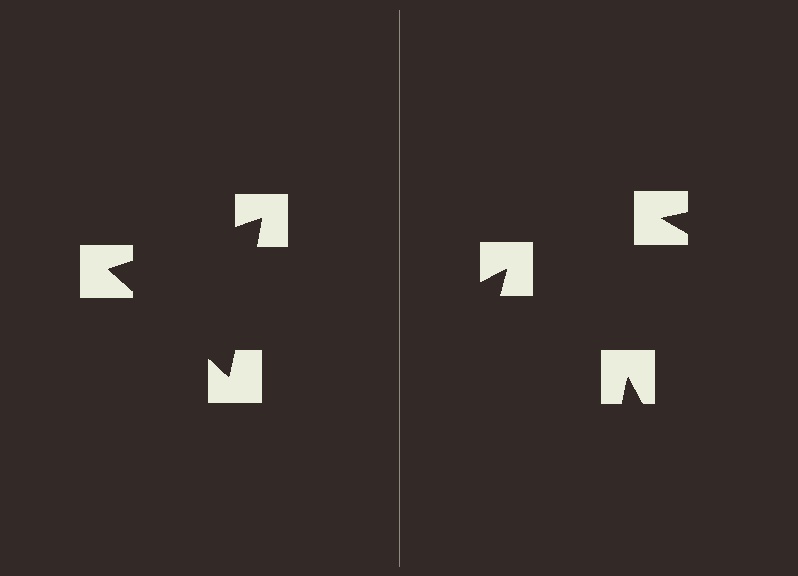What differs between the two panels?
The notched squares are positioned identically on both sides; only the wedge orientations differ. On the left they align to a triangle; on the right they are misaligned.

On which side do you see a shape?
An illusory triangle appears on the left side. On the right side the wedge cuts are rotated, so no coherent shape forms.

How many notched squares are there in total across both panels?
6 — 3 on each side.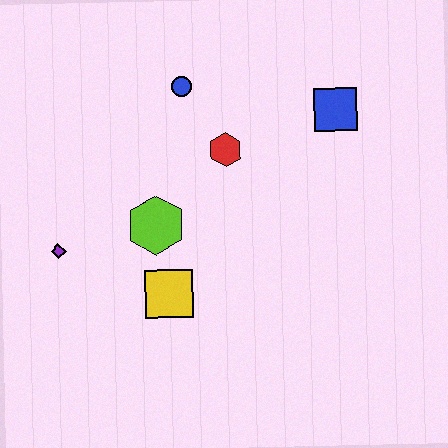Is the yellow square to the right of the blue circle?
No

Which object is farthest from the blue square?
The purple diamond is farthest from the blue square.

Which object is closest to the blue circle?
The red hexagon is closest to the blue circle.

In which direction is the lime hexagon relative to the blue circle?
The lime hexagon is below the blue circle.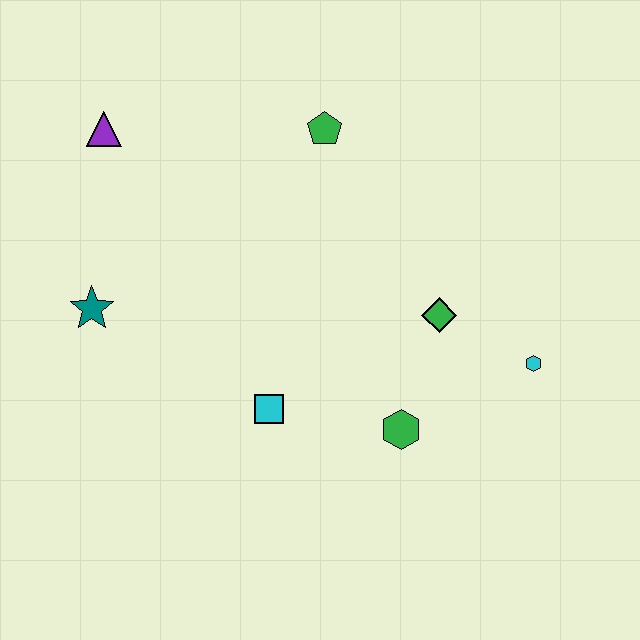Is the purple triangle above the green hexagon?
Yes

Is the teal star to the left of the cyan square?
Yes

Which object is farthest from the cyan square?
The purple triangle is farthest from the cyan square.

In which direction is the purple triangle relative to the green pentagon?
The purple triangle is to the left of the green pentagon.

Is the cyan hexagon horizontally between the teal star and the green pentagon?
No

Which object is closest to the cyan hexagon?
The green diamond is closest to the cyan hexagon.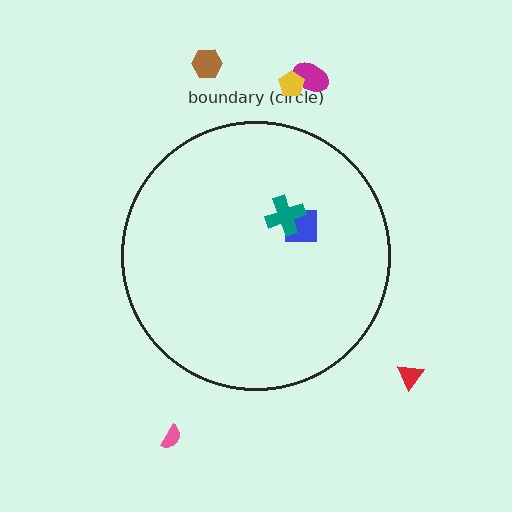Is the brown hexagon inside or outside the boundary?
Outside.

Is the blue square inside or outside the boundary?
Inside.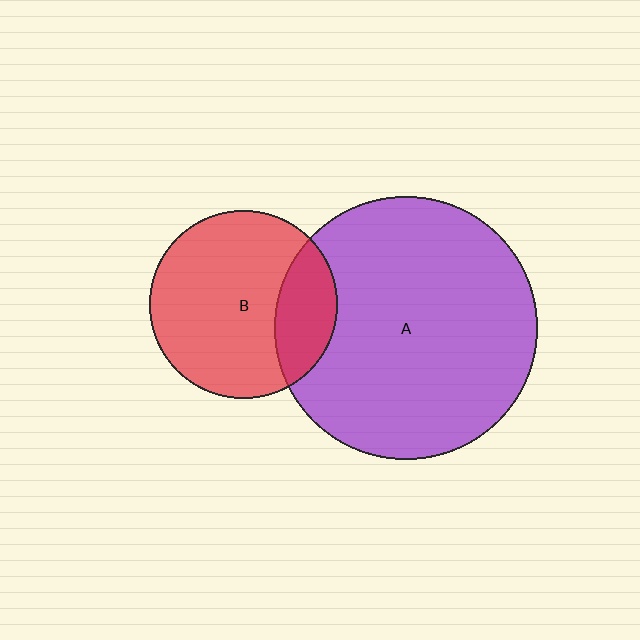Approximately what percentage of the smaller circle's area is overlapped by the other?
Approximately 25%.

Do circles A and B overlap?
Yes.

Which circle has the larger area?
Circle A (purple).